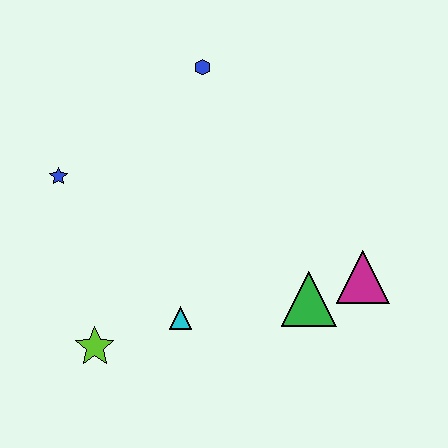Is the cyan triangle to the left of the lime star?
No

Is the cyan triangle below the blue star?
Yes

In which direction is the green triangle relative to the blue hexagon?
The green triangle is below the blue hexagon.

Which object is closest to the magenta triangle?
The green triangle is closest to the magenta triangle.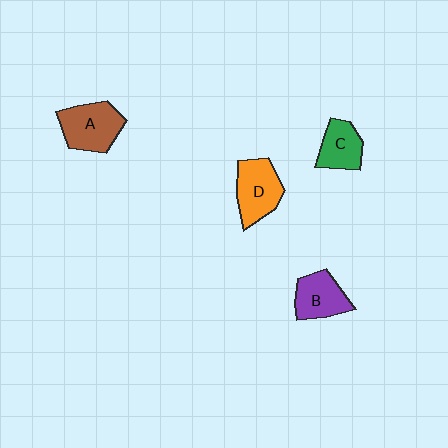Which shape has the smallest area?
Shape C (green).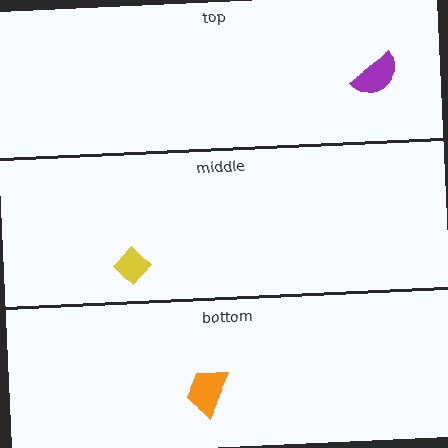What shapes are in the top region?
The purple semicircle.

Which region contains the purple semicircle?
The top region.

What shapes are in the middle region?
The yellow diamond.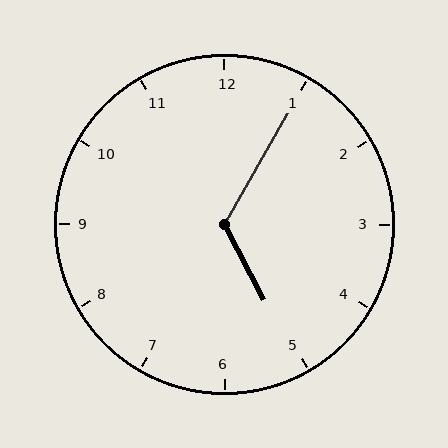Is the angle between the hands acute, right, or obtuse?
It is obtuse.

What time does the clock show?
5:05.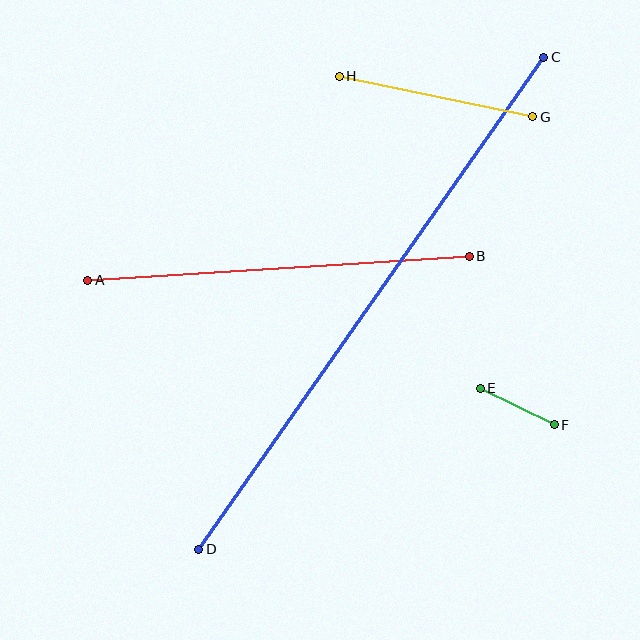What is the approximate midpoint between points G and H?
The midpoint is at approximately (436, 96) pixels.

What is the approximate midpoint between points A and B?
The midpoint is at approximately (278, 268) pixels.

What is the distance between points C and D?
The distance is approximately 601 pixels.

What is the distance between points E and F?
The distance is approximately 83 pixels.